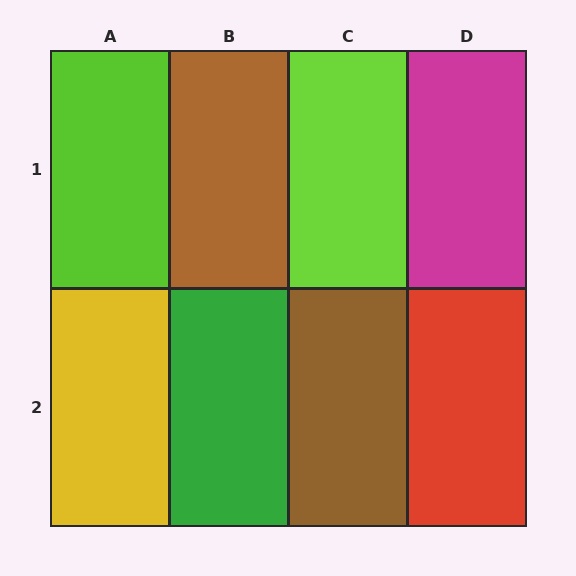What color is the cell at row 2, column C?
Brown.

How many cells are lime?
2 cells are lime.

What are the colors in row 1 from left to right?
Lime, brown, lime, magenta.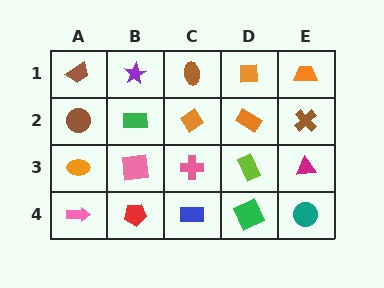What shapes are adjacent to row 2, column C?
A brown ellipse (row 1, column C), a pink cross (row 3, column C), a green rectangle (row 2, column B), an orange rectangle (row 2, column D).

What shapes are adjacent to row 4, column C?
A pink cross (row 3, column C), a red pentagon (row 4, column B), a green square (row 4, column D).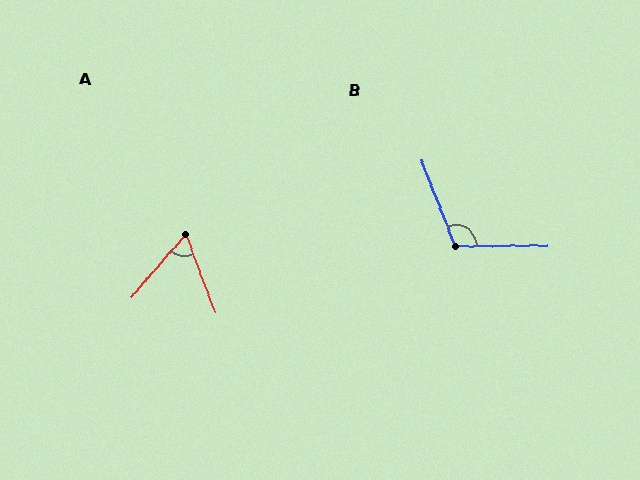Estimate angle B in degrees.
Approximately 111 degrees.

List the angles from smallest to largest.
A (61°), B (111°).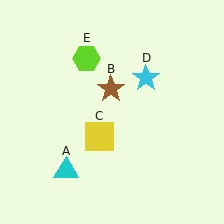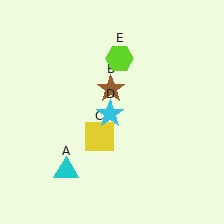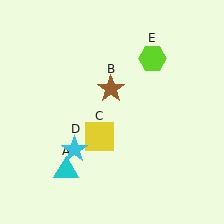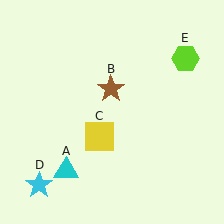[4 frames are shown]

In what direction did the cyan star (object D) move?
The cyan star (object D) moved down and to the left.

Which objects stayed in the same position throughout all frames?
Cyan triangle (object A) and brown star (object B) and yellow square (object C) remained stationary.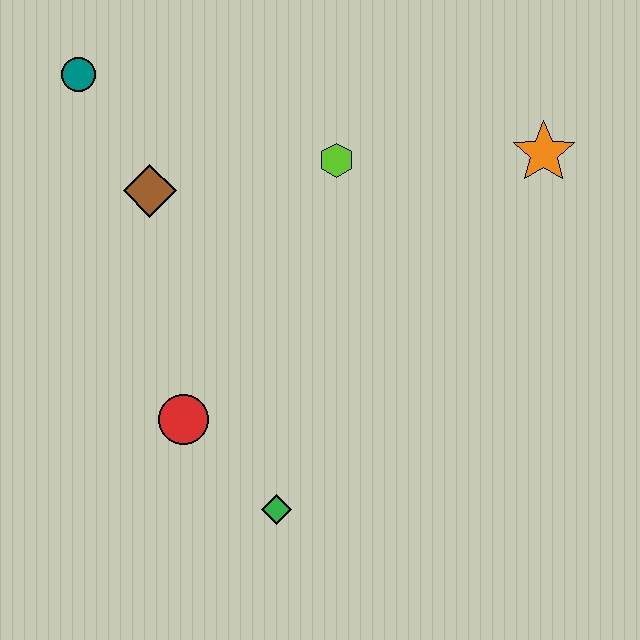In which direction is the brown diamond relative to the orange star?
The brown diamond is to the left of the orange star.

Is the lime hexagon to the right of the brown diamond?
Yes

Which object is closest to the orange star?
The lime hexagon is closest to the orange star.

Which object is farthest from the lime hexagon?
The green diamond is farthest from the lime hexagon.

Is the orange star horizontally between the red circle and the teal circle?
No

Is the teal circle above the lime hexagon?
Yes